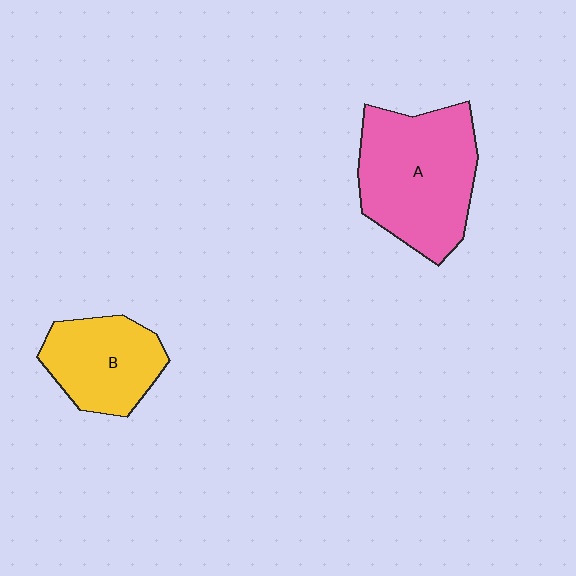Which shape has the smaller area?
Shape B (yellow).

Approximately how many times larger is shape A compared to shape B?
Approximately 1.6 times.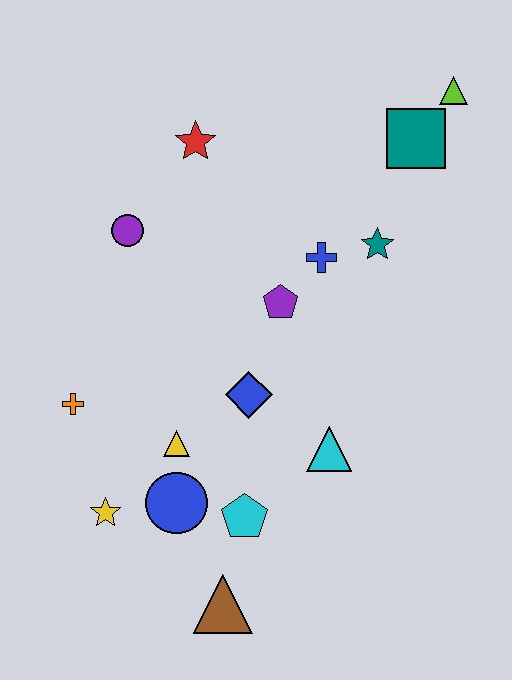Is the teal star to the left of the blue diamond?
No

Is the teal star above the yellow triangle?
Yes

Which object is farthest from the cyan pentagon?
The lime triangle is farthest from the cyan pentagon.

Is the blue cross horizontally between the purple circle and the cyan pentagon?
No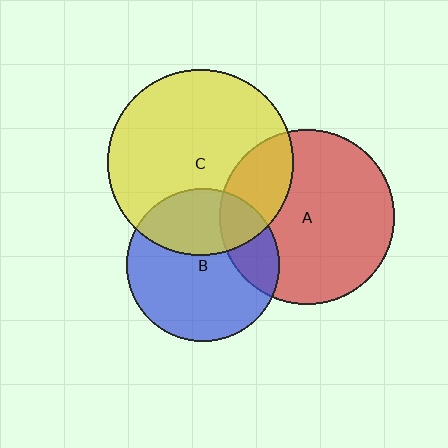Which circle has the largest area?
Circle C (yellow).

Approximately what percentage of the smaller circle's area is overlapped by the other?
Approximately 35%.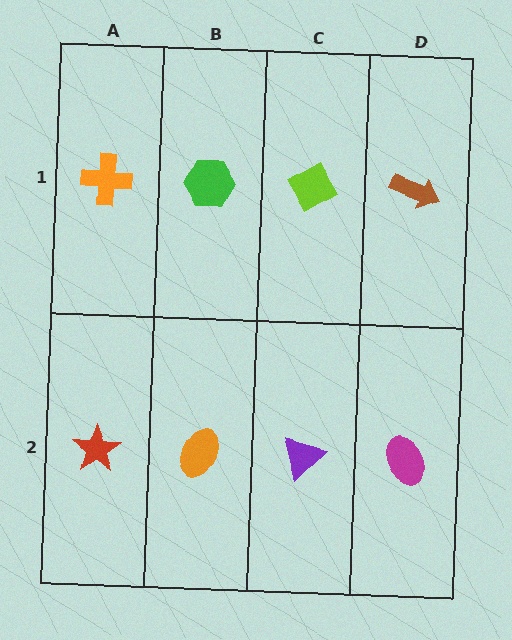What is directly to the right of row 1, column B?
A lime diamond.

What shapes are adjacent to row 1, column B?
An orange ellipse (row 2, column B), an orange cross (row 1, column A), a lime diamond (row 1, column C).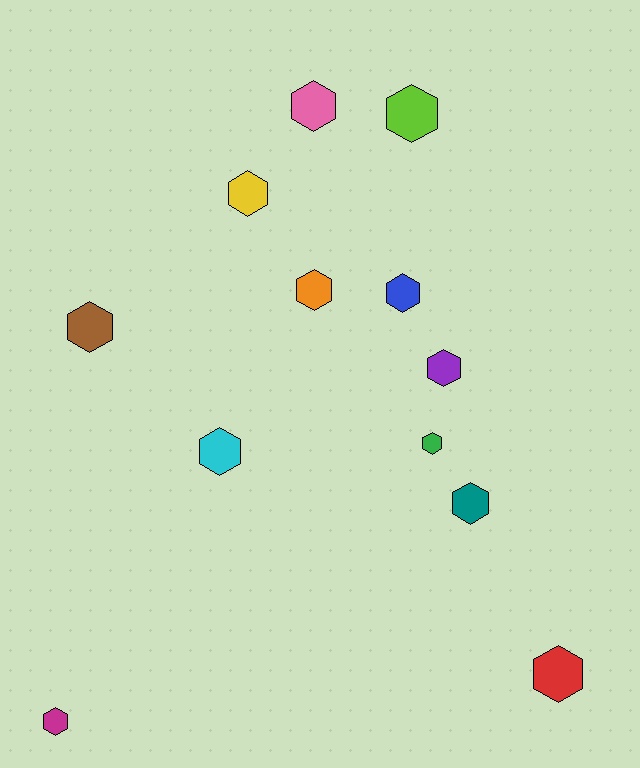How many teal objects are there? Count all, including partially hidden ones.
There is 1 teal object.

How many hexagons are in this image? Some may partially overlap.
There are 12 hexagons.